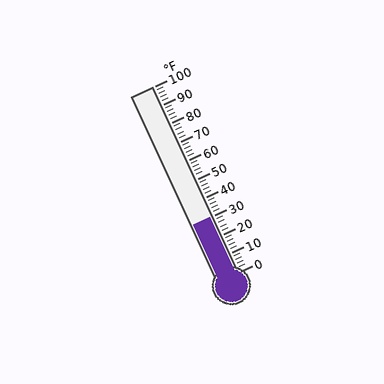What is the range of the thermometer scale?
The thermometer scale ranges from 0°F to 100°F.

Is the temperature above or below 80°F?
The temperature is below 80°F.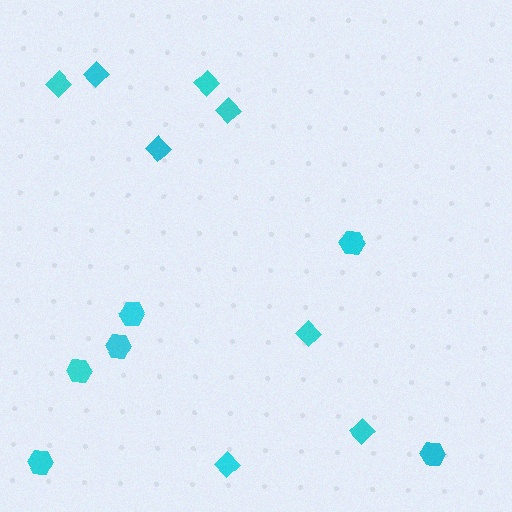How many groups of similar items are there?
There are 2 groups: one group of hexagons (6) and one group of diamonds (8).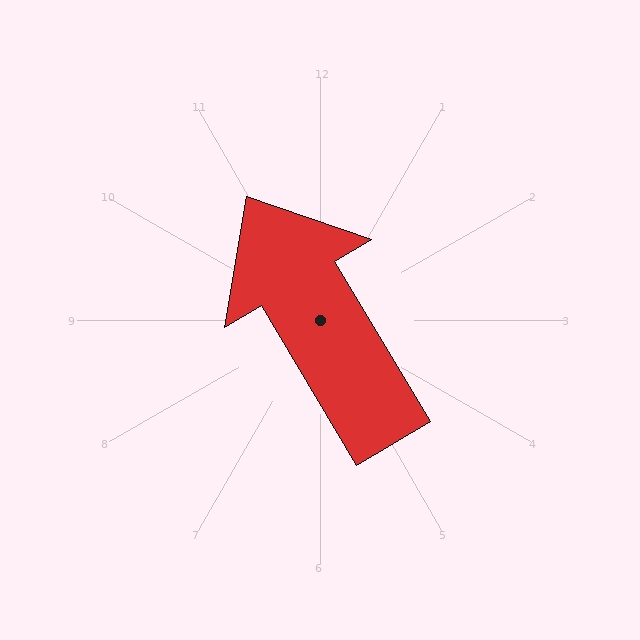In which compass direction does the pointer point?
Northwest.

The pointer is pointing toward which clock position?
Roughly 11 o'clock.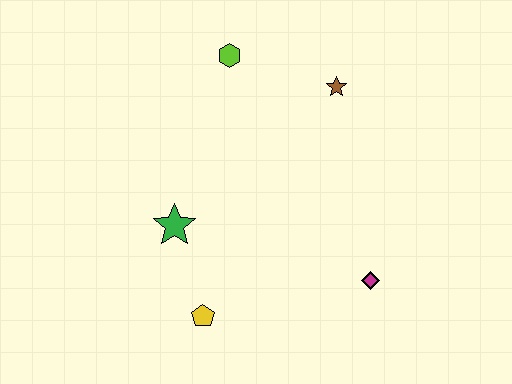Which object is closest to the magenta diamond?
The yellow pentagon is closest to the magenta diamond.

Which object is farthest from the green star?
The brown star is farthest from the green star.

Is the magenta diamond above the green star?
No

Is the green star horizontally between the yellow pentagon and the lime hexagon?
No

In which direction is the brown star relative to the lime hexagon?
The brown star is to the right of the lime hexagon.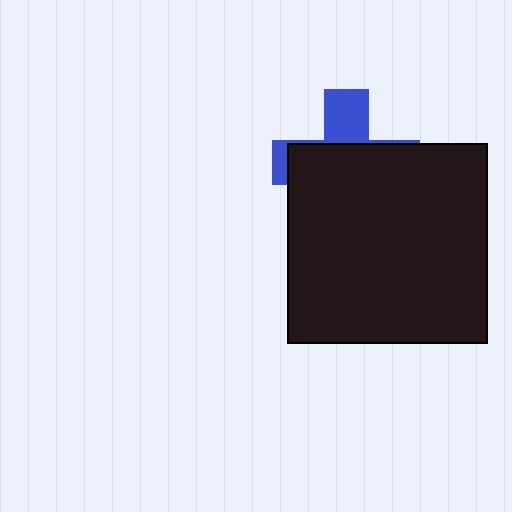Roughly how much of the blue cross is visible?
A small part of it is visible (roughly 31%).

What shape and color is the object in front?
The object in front is a black square.